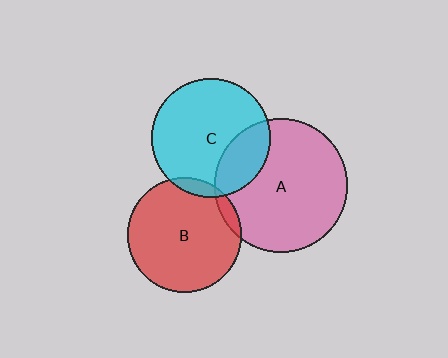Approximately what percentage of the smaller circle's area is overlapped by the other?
Approximately 5%.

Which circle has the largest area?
Circle A (pink).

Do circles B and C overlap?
Yes.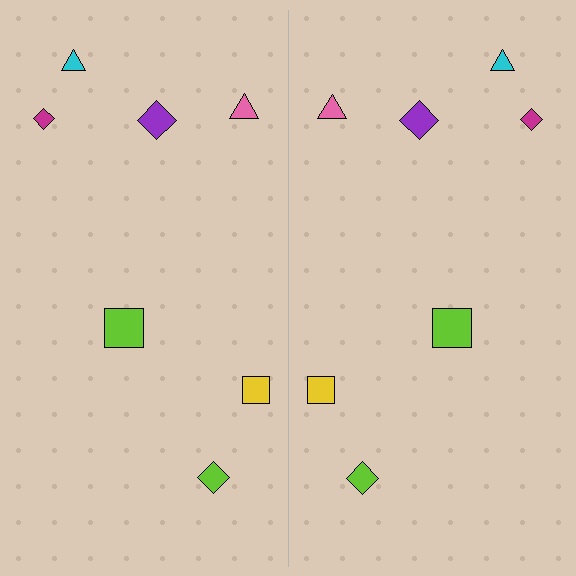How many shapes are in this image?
There are 14 shapes in this image.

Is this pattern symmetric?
Yes, this pattern has bilateral (reflection) symmetry.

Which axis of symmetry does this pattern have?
The pattern has a vertical axis of symmetry running through the center of the image.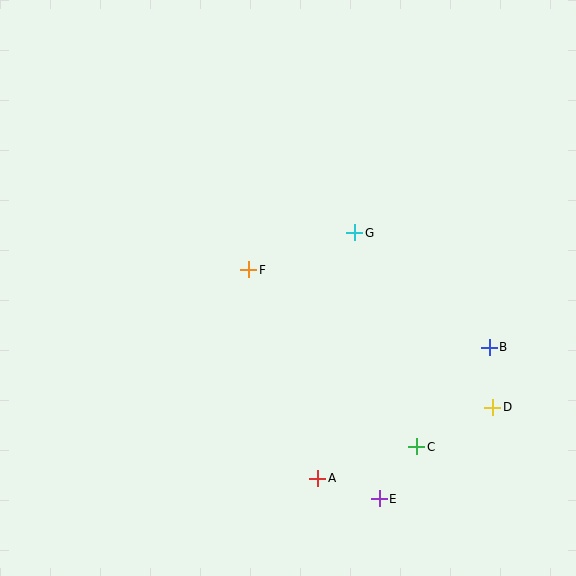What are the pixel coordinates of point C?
Point C is at (417, 447).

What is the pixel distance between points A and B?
The distance between A and B is 216 pixels.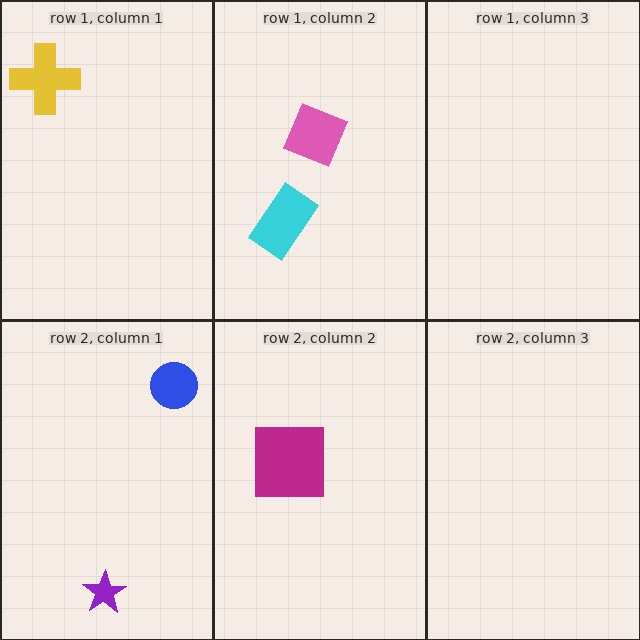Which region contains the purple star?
The row 2, column 1 region.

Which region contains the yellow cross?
The row 1, column 1 region.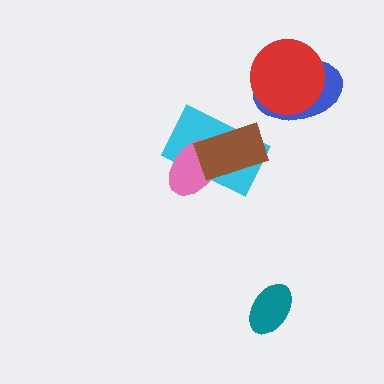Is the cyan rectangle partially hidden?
Yes, it is partially covered by another shape.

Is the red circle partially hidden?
No, no other shape covers it.